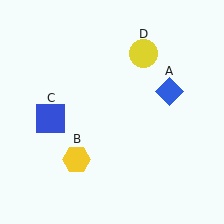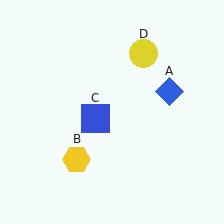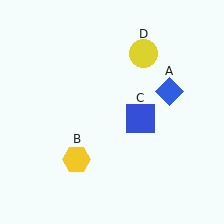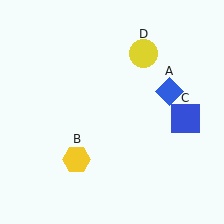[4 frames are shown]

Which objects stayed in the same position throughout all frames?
Blue diamond (object A) and yellow hexagon (object B) and yellow circle (object D) remained stationary.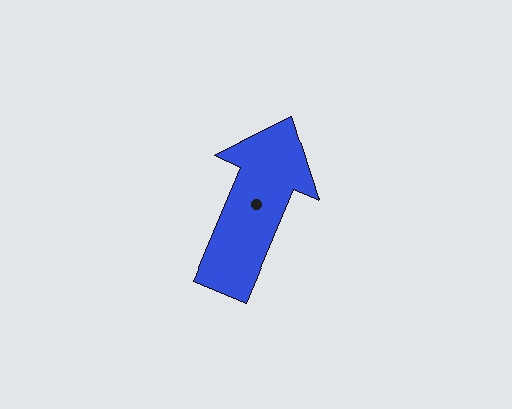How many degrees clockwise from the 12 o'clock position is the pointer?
Approximately 23 degrees.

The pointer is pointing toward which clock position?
Roughly 1 o'clock.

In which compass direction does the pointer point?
Northeast.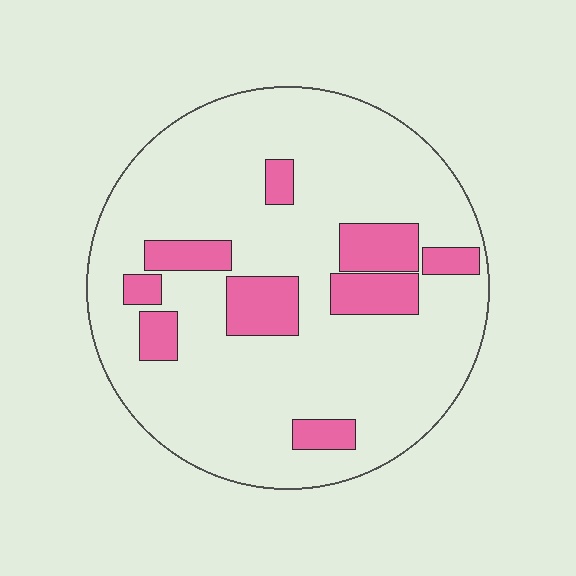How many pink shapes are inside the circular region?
9.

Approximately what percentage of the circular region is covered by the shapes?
Approximately 20%.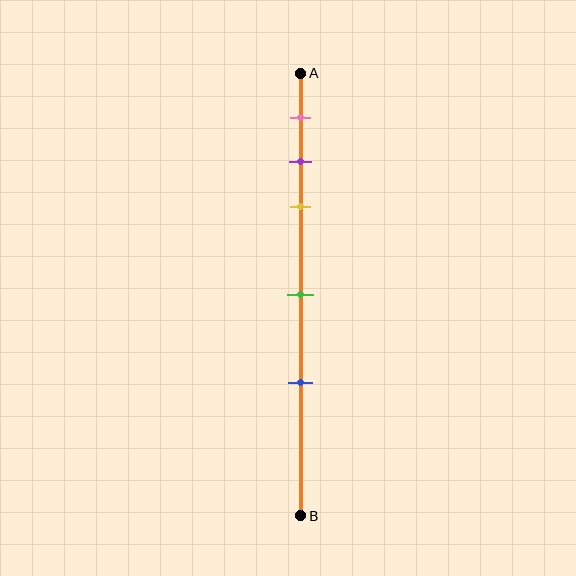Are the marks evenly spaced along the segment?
No, the marks are not evenly spaced.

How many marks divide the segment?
There are 5 marks dividing the segment.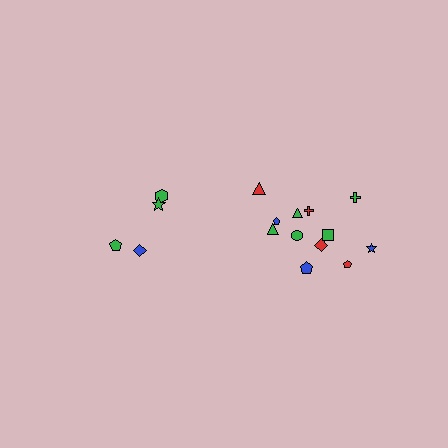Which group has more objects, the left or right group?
The right group.